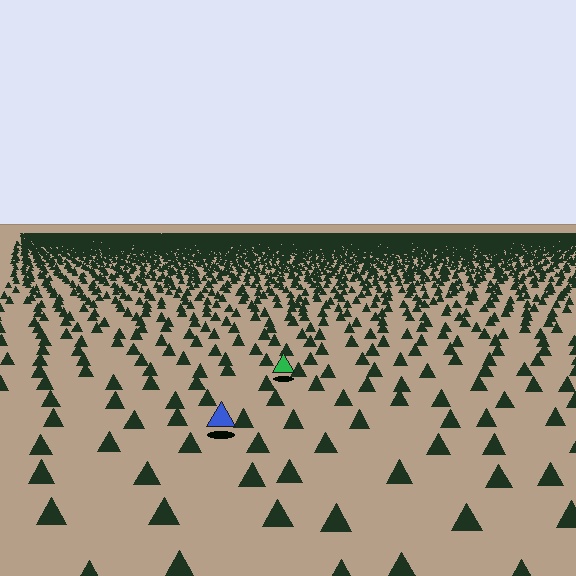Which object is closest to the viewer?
The blue triangle is closest. The texture marks near it are larger and more spread out.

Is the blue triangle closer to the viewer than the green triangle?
Yes. The blue triangle is closer — you can tell from the texture gradient: the ground texture is coarser near it.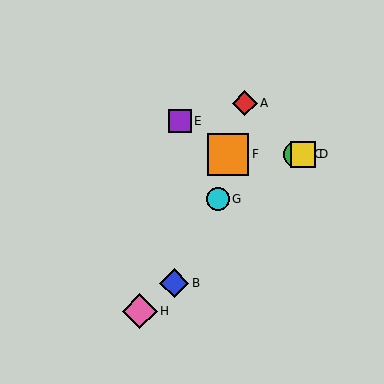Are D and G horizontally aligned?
No, D is at y≈154 and G is at y≈199.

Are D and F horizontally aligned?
Yes, both are at y≈154.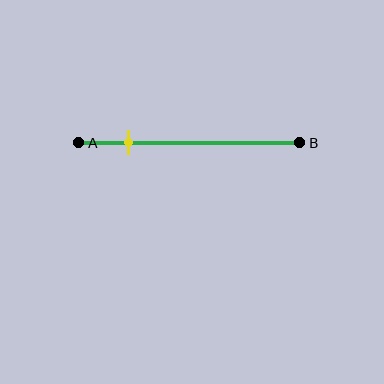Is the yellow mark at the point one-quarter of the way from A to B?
Yes, the mark is approximately at the one-quarter point.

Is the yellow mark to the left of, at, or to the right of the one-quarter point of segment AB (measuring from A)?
The yellow mark is approximately at the one-quarter point of segment AB.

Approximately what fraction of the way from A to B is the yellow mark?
The yellow mark is approximately 25% of the way from A to B.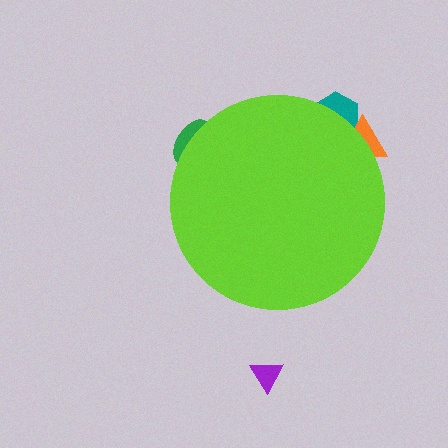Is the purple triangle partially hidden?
No, the purple triangle is fully visible.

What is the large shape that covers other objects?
A lime circle.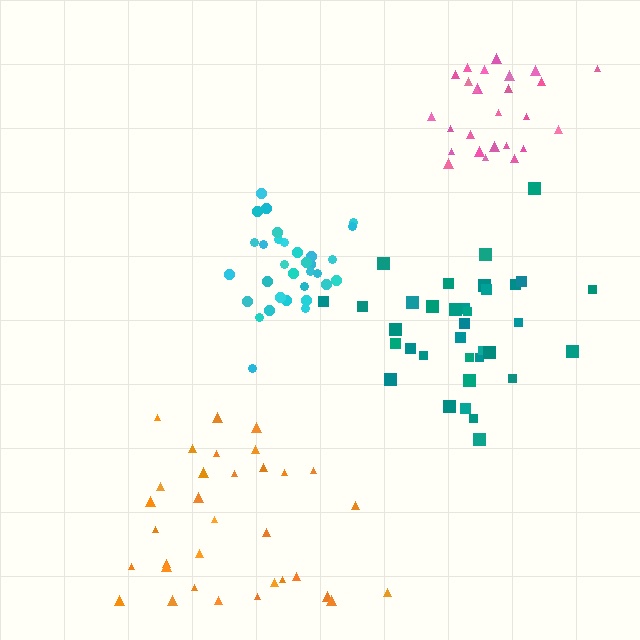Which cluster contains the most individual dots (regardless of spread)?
Teal (35).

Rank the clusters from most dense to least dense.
pink, cyan, teal, orange.